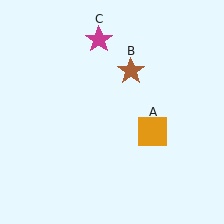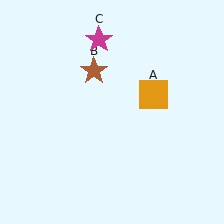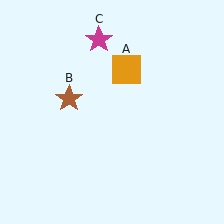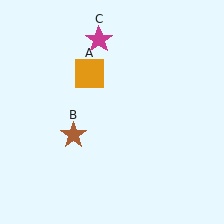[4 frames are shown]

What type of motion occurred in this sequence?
The orange square (object A), brown star (object B) rotated counterclockwise around the center of the scene.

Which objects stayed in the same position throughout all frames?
Magenta star (object C) remained stationary.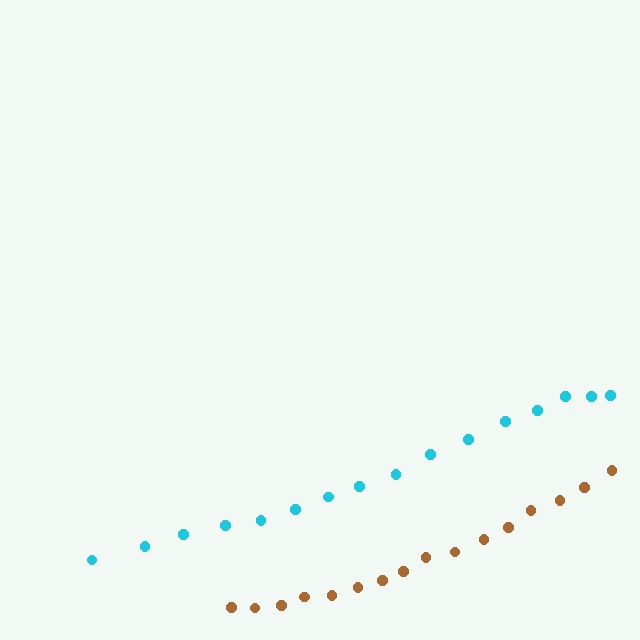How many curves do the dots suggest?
There are 2 distinct paths.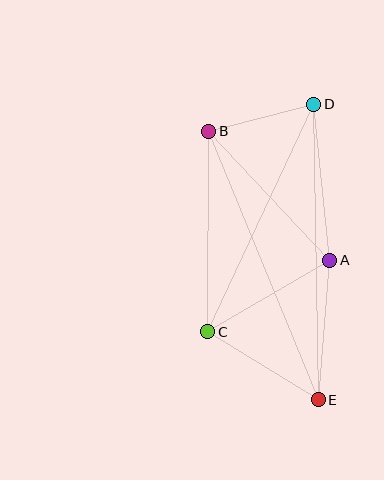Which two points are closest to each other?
Points B and D are closest to each other.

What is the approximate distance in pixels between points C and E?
The distance between C and E is approximately 130 pixels.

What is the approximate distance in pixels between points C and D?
The distance between C and D is approximately 251 pixels.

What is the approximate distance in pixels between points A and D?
The distance between A and D is approximately 157 pixels.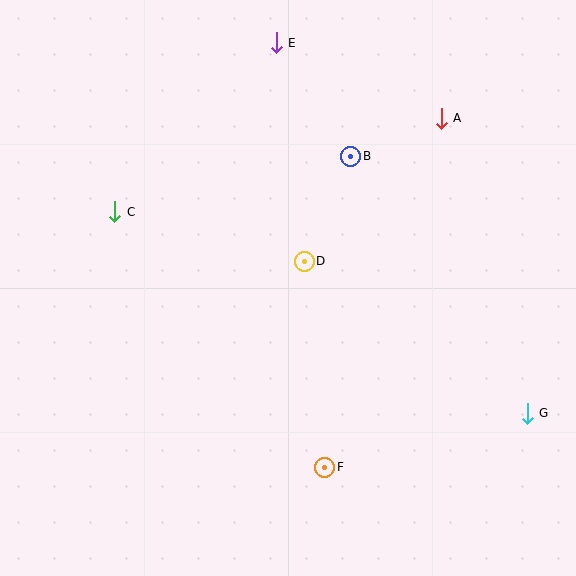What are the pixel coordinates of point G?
Point G is at (527, 413).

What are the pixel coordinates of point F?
Point F is at (325, 467).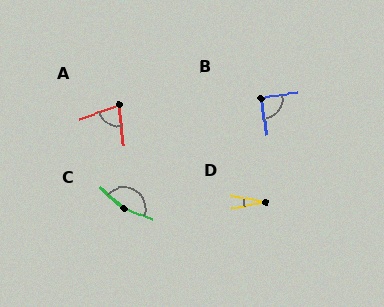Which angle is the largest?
C, at approximately 159 degrees.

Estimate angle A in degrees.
Approximately 76 degrees.